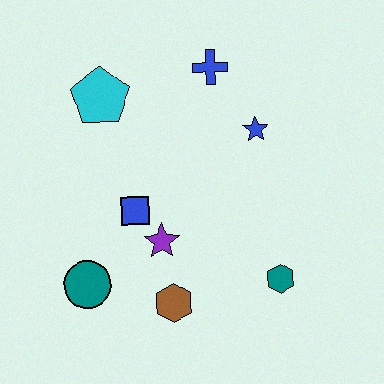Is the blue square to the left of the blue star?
Yes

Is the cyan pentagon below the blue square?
No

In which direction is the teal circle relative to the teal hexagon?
The teal circle is to the left of the teal hexagon.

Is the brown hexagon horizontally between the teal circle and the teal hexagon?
Yes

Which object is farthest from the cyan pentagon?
The teal hexagon is farthest from the cyan pentagon.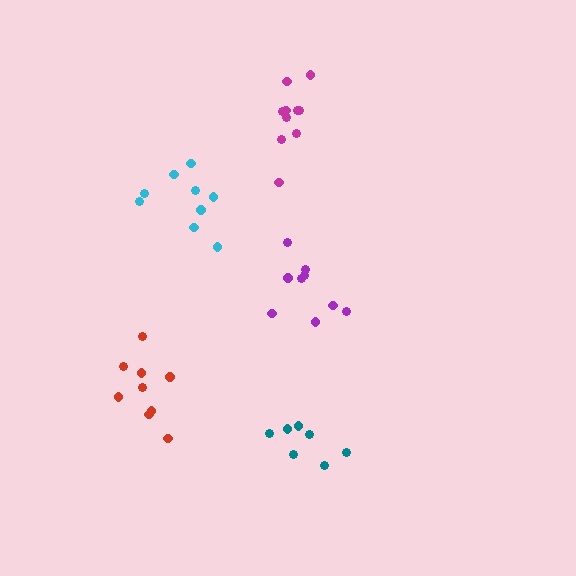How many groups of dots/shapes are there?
There are 5 groups.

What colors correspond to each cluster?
The clusters are colored: cyan, purple, magenta, red, teal.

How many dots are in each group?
Group 1: 9 dots, Group 2: 9 dots, Group 3: 10 dots, Group 4: 9 dots, Group 5: 7 dots (44 total).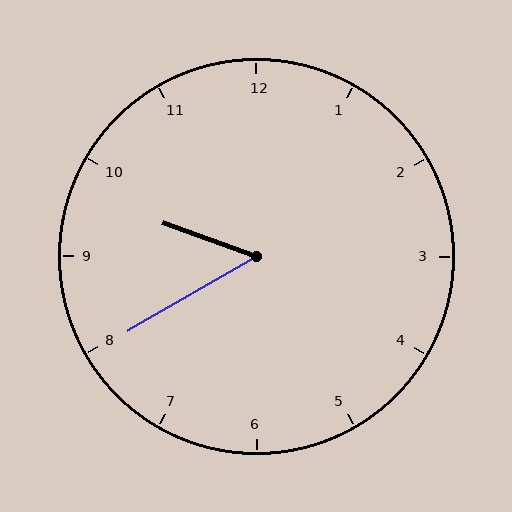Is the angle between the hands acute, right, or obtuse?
It is acute.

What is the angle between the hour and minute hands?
Approximately 50 degrees.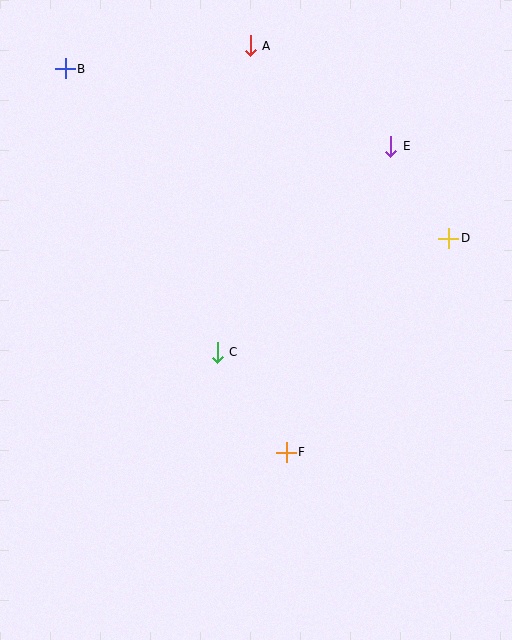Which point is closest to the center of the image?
Point C at (217, 352) is closest to the center.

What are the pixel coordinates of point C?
Point C is at (217, 352).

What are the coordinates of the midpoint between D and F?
The midpoint between D and F is at (368, 345).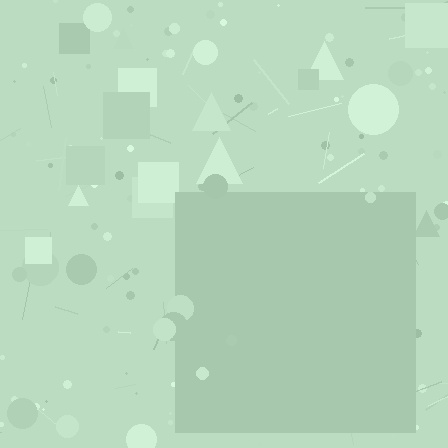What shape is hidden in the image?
A square is hidden in the image.